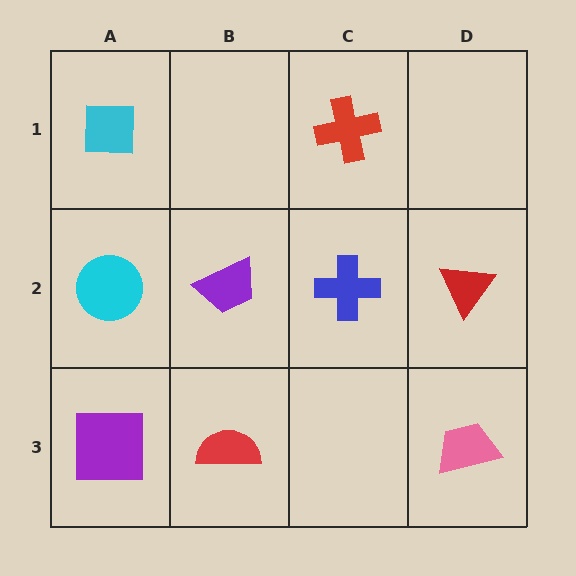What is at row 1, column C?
A red cross.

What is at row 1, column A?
A cyan square.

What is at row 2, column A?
A cyan circle.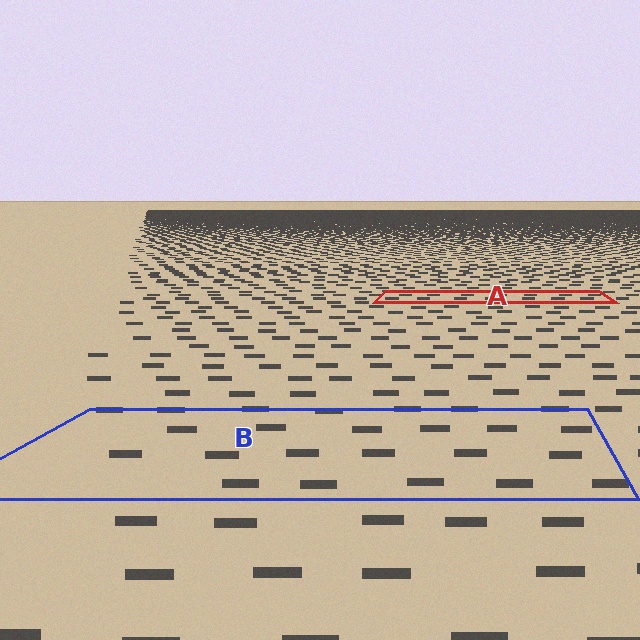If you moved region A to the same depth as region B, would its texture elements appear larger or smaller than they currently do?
They would appear larger. At a closer depth, the same texture elements are projected at a bigger on-screen size.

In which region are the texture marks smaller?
The texture marks are smaller in region A, because it is farther away.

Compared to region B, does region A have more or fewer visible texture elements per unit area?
Region A has more texture elements per unit area — they are packed more densely because it is farther away.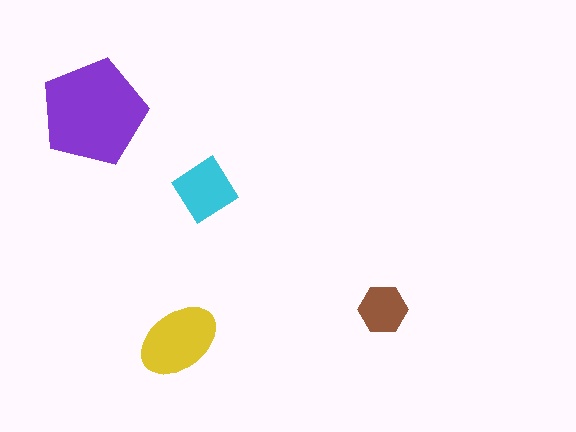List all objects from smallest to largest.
The brown hexagon, the cyan diamond, the yellow ellipse, the purple pentagon.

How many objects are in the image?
There are 4 objects in the image.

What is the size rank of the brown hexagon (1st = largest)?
4th.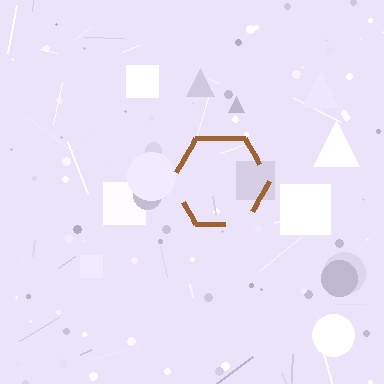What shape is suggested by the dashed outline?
The dashed outline suggests a hexagon.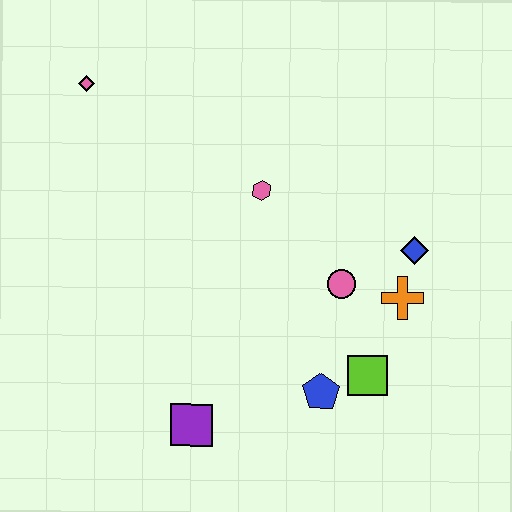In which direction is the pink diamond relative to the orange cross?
The pink diamond is to the left of the orange cross.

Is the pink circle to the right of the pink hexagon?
Yes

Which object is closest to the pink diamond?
The pink hexagon is closest to the pink diamond.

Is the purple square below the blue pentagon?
Yes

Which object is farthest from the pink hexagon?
The purple square is farthest from the pink hexagon.